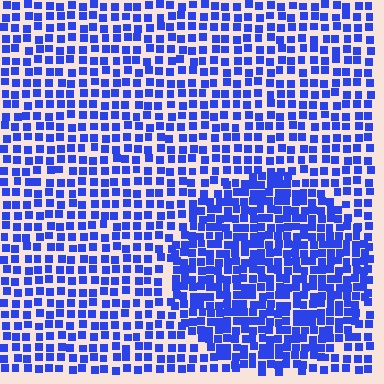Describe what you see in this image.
The image contains small blue elements arranged at two different densities. A circle-shaped region is visible where the elements are more densely packed than the surrounding area.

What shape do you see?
I see a circle.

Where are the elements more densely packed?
The elements are more densely packed inside the circle boundary.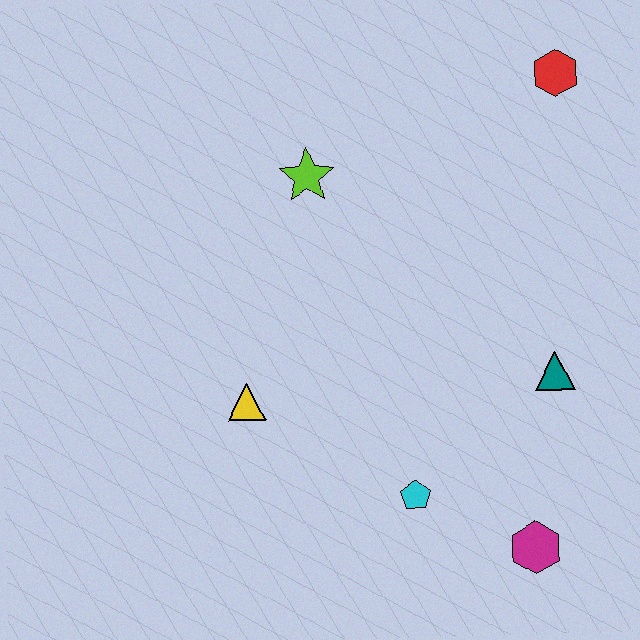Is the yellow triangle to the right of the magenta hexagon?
No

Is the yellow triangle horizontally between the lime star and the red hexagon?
No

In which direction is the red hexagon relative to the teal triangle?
The red hexagon is above the teal triangle.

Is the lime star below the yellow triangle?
No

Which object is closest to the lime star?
The yellow triangle is closest to the lime star.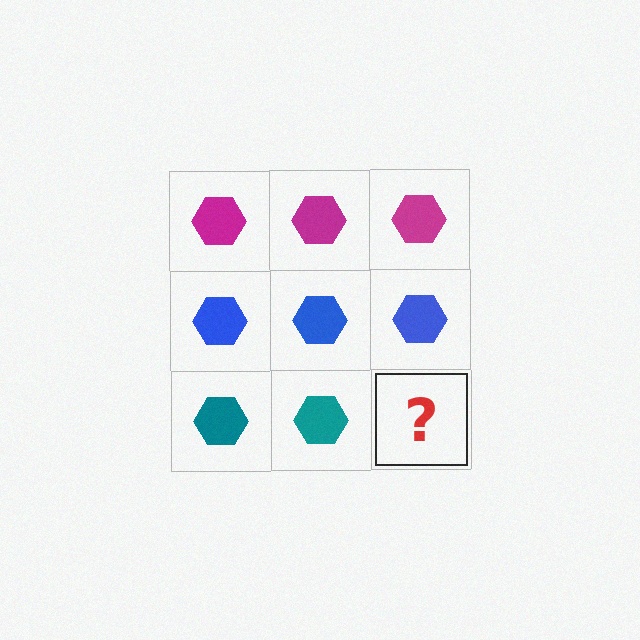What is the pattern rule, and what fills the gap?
The rule is that each row has a consistent color. The gap should be filled with a teal hexagon.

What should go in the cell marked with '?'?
The missing cell should contain a teal hexagon.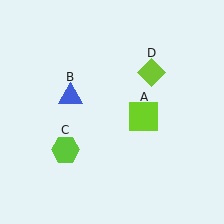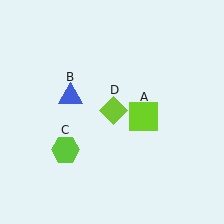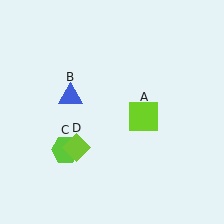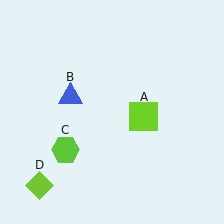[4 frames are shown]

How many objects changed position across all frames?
1 object changed position: lime diamond (object D).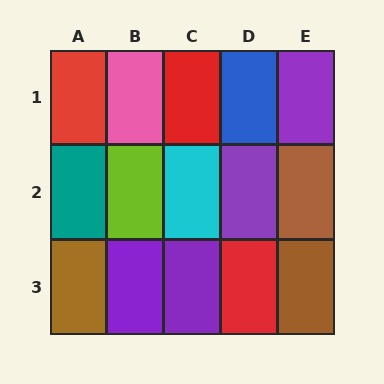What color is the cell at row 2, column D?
Purple.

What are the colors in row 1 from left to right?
Red, pink, red, blue, purple.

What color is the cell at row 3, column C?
Purple.